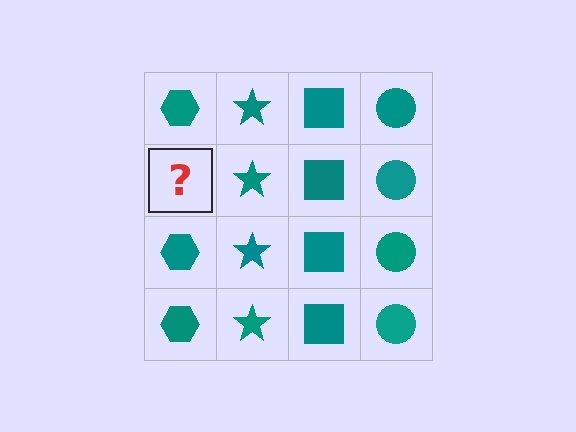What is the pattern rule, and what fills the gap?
The rule is that each column has a consistent shape. The gap should be filled with a teal hexagon.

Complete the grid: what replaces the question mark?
The question mark should be replaced with a teal hexagon.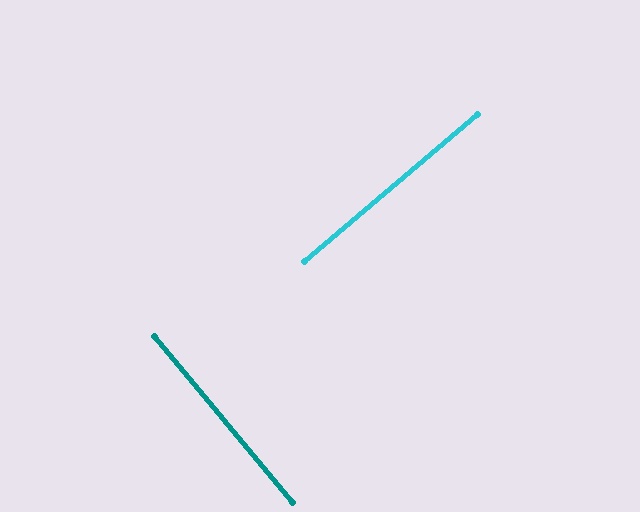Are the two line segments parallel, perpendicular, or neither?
Perpendicular — they meet at approximately 89°.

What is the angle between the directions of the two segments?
Approximately 89 degrees.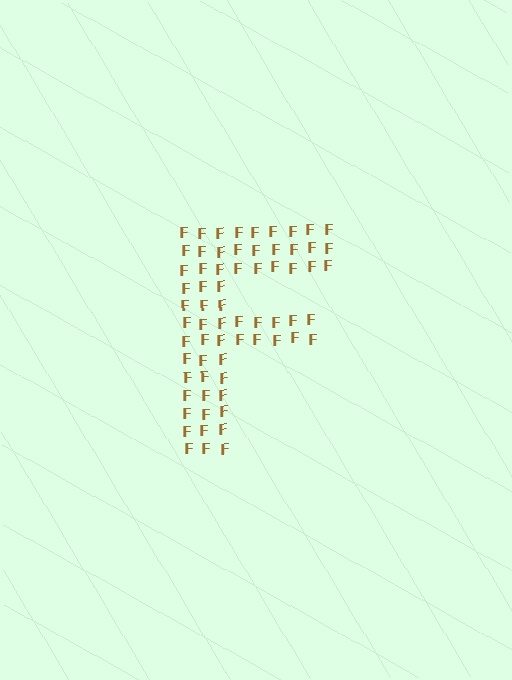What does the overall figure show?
The overall figure shows the letter F.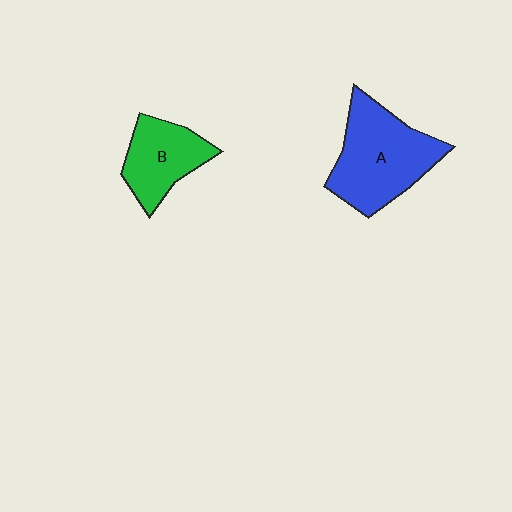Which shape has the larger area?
Shape A (blue).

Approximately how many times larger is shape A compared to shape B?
Approximately 1.6 times.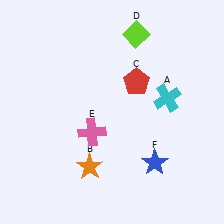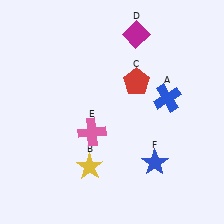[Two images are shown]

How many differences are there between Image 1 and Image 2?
There are 3 differences between the two images.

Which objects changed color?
A changed from cyan to blue. B changed from orange to yellow. D changed from lime to magenta.